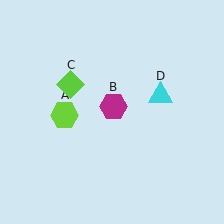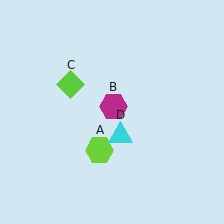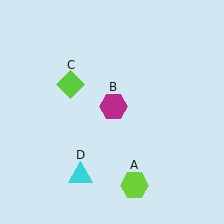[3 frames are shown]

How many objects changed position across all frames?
2 objects changed position: lime hexagon (object A), cyan triangle (object D).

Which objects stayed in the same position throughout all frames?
Magenta hexagon (object B) and lime diamond (object C) remained stationary.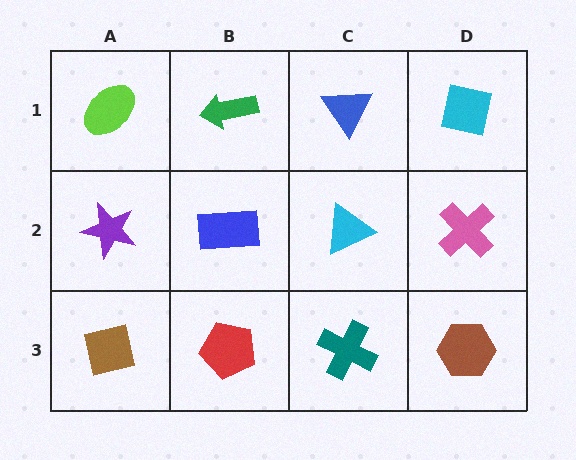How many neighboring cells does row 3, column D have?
2.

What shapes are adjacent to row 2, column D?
A cyan square (row 1, column D), a brown hexagon (row 3, column D), a cyan triangle (row 2, column C).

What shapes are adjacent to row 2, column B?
A green arrow (row 1, column B), a red pentagon (row 3, column B), a purple star (row 2, column A), a cyan triangle (row 2, column C).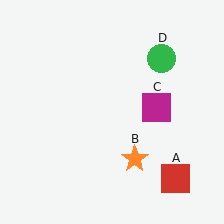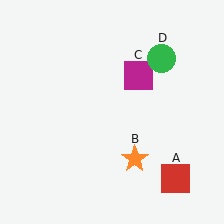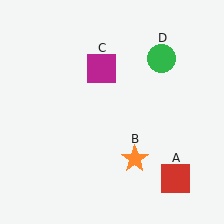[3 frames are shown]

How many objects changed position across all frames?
1 object changed position: magenta square (object C).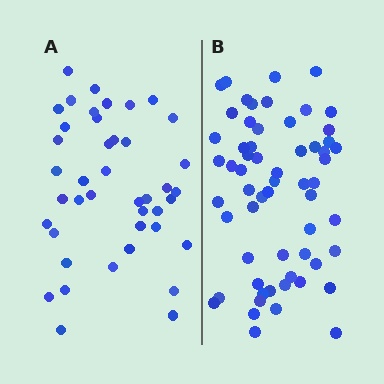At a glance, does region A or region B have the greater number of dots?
Region B (the right region) has more dots.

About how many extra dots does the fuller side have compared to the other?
Region B has approximately 20 more dots than region A.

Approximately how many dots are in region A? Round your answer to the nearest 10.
About 40 dots. (The exact count is 42, which rounds to 40.)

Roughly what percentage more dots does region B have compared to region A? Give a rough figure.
About 45% more.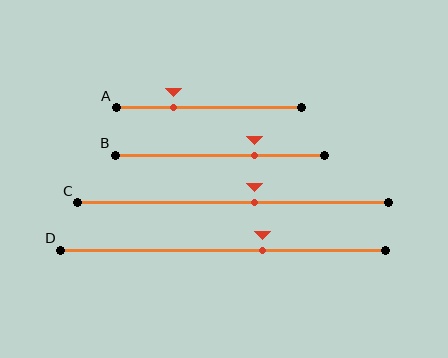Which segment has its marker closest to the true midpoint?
Segment C has its marker closest to the true midpoint.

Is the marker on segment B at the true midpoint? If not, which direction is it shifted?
No, the marker on segment B is shifted to the right by about 16% of the segment length.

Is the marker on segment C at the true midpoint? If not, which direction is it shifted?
No, the marker on segment C is shifted to the right by about 7% of the segment length.